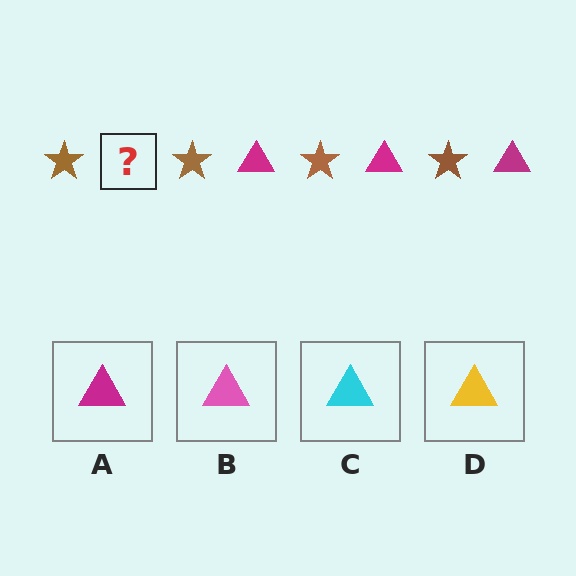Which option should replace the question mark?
Option A.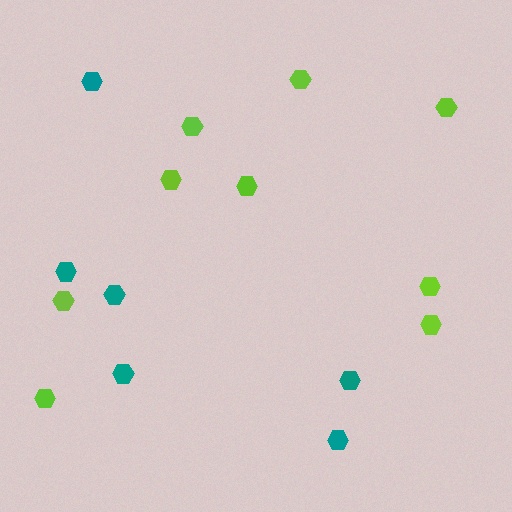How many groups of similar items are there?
There are 2 groups: one group of teal hexagons (6) and one group of lime hexagons (9).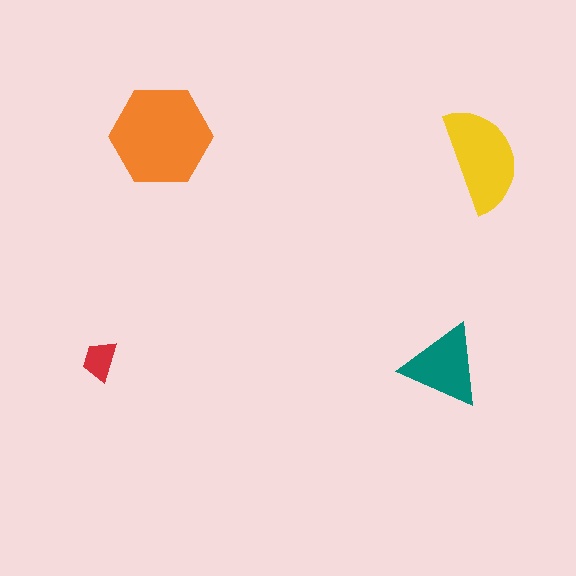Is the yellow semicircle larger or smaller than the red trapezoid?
Larger.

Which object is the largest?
The orange hexagon.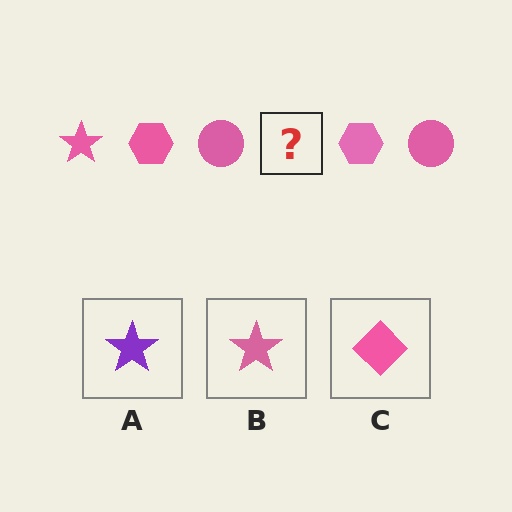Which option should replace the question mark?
Option B.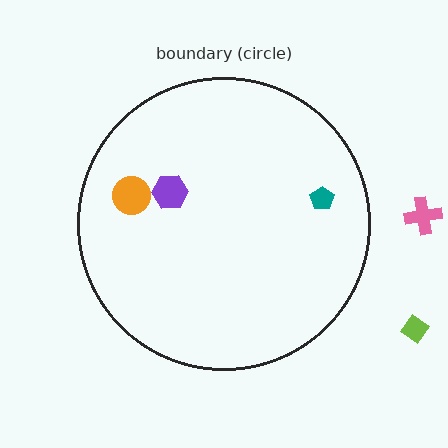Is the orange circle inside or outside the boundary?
Inside.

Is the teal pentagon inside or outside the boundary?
Inside.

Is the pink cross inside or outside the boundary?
Outside.